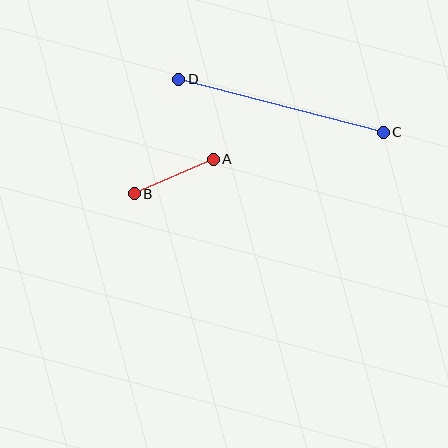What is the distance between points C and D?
The distance is approximately 211 pixels.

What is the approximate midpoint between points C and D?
The midpoint is at approximately (281, 106) pixels.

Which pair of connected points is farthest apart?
Points C and D are farthest apart.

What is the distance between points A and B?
The distance is approximately 87 pixels.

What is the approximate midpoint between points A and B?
The midpoint is at approximately (174, 177) pixels.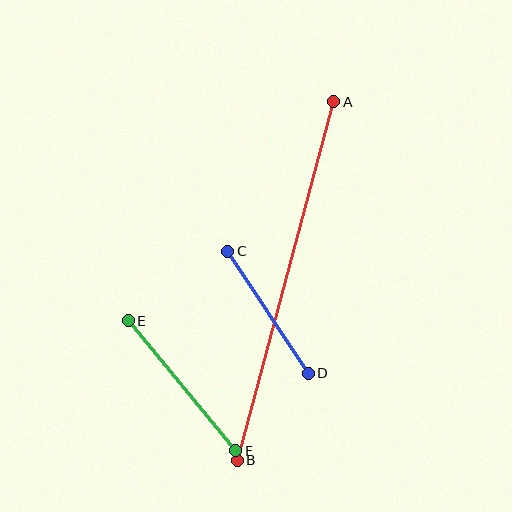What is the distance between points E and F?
The distance is approximately 169 pixels.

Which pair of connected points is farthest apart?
Points A and B are farthest apart.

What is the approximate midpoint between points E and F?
The midpoint is at approximately (182, 386) pixels.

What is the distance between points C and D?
The distance is approximately 146 pixels.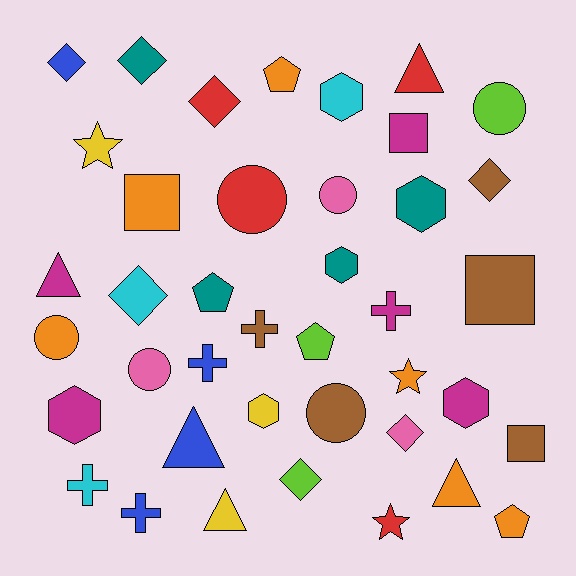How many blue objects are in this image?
There are 4 blue objects.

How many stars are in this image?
There are 3 stars.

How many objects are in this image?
There are 40 objects.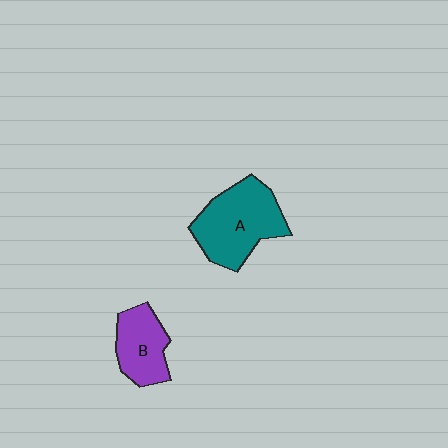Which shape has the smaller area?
Shape B (purple).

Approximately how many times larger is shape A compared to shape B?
Approximately 1.6 times.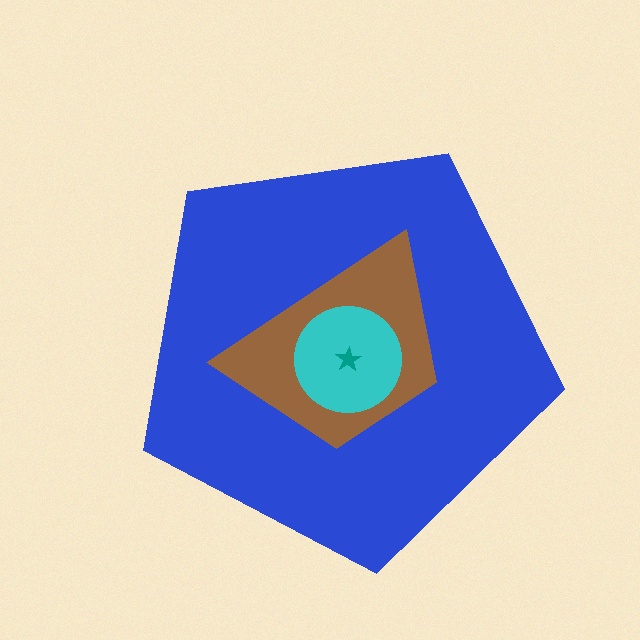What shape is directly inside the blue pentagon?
The brown trapezoid.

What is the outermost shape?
The blue pentagon.